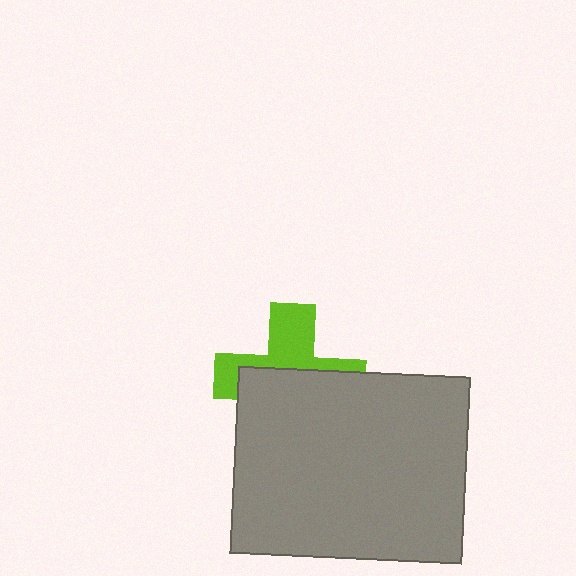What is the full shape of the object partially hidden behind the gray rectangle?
The partially hidden object is a lime cross.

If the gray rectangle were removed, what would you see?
You would see the complete lime cross.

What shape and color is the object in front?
The object in front is a gray rectangle.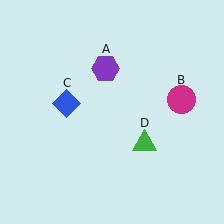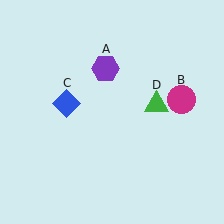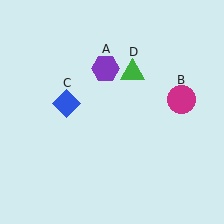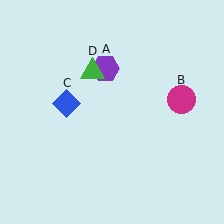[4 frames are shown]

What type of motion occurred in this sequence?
The green triangle (object D) rotated counterclockwise around the center of the scene.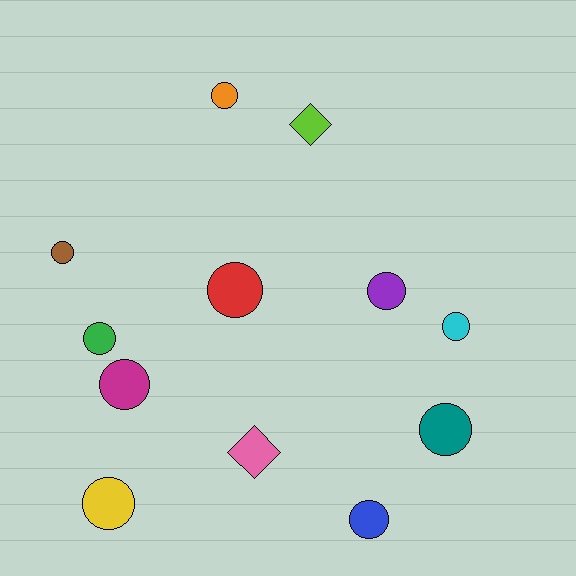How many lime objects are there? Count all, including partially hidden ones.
There is 1 lime object.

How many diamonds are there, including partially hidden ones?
There are 2 diamonds.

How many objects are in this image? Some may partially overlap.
There are 12 objects.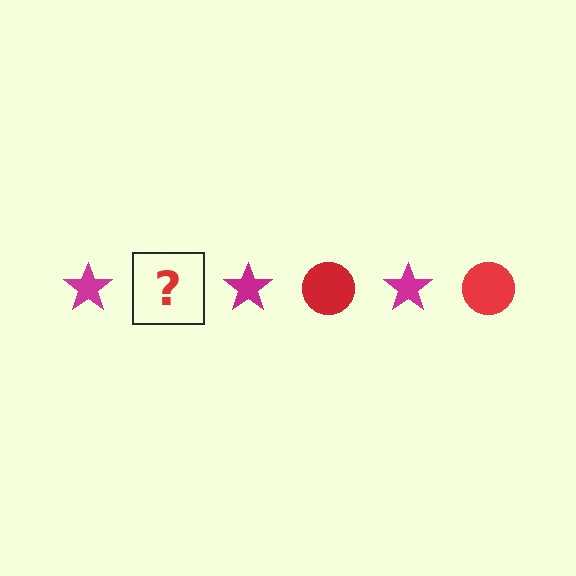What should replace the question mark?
The question mark should be replaced with a red circle.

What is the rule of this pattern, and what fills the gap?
The rule is that the pattern alternates between magenta star and red circle. The gap should be filled with a red circle.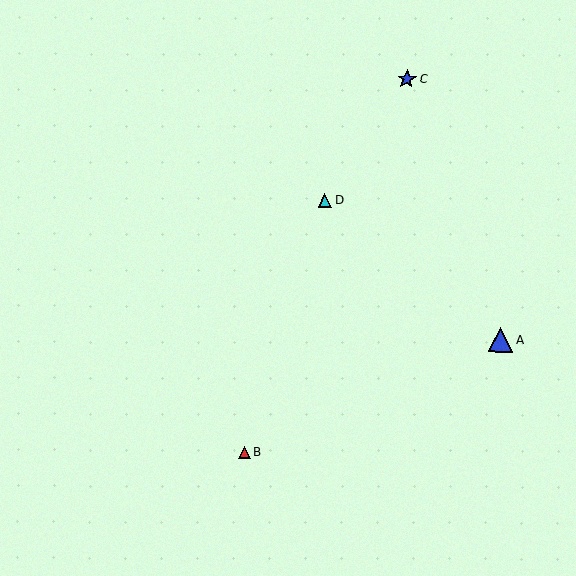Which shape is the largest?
The blue triangle (labeled A) is the largest.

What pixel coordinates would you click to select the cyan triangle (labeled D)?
Click at (325, 200) to select the cyan triangle D.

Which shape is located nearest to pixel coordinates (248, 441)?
The red triangle (labeled B) at (244, 452) is nearest to that location.